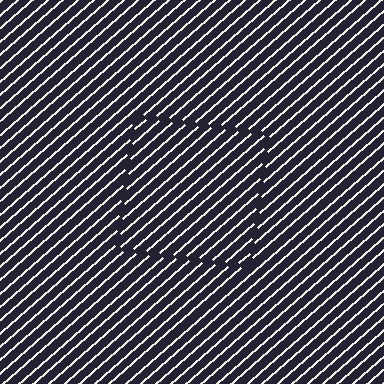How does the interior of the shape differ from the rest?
The interior of the shape contains the same grating, shifted by half a period — the contour is defined by the phase discontinuity where line-ends from the inner and outer gratings abut.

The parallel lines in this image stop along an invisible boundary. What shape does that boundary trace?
An illusory square. The interior of the shape contains the same grating, shifted by half a period — the contour is defined by the phase discontinuity where line-ends from the inner and outer gratings abut.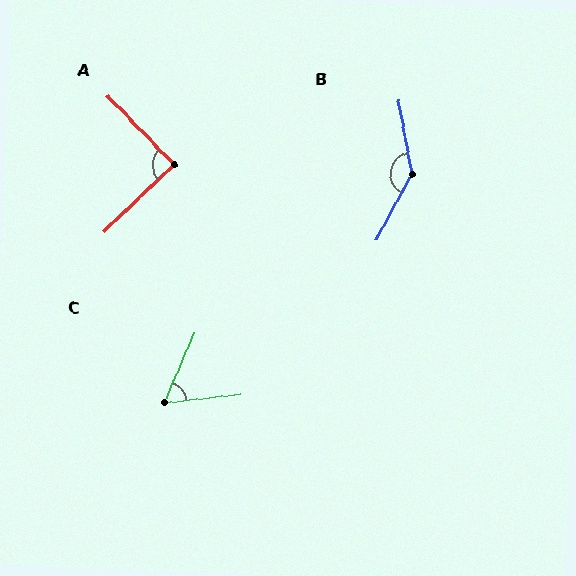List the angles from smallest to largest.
C (60°), A (90°), B (141°).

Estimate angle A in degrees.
Approximately 90 degrees.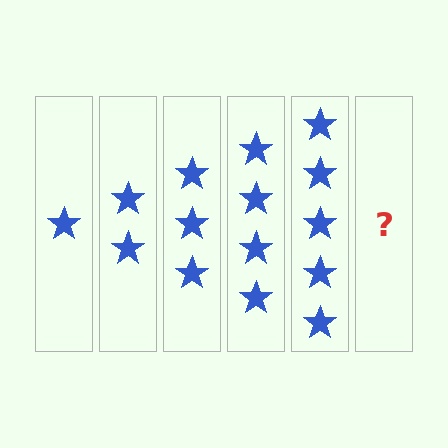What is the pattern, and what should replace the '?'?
The pattern is that each step adds one more star. The '?' should be 6 stars.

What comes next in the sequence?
The next element should be 6 stars.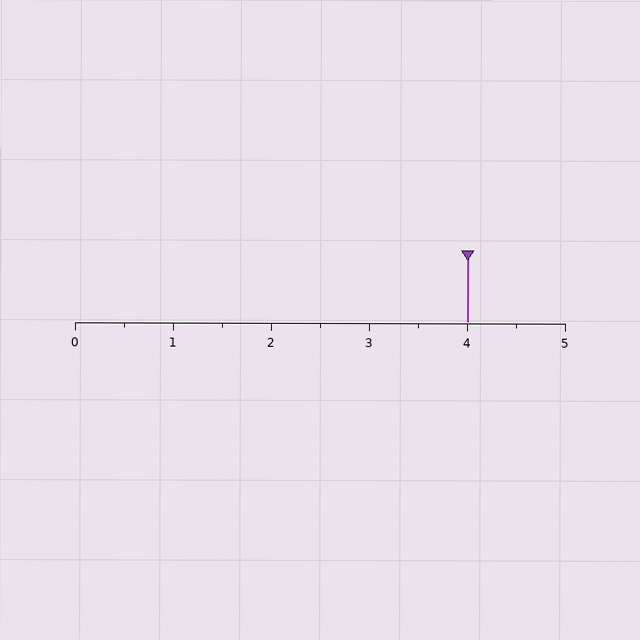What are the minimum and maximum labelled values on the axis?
The axis runs from 0 to 5.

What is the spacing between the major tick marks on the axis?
The major ticks are spaced 1 apart.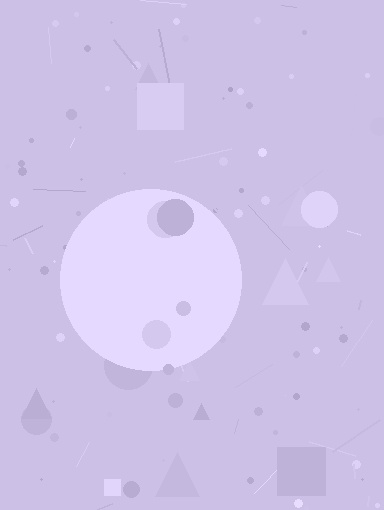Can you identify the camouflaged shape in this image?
The camouflaged shape is a circle.